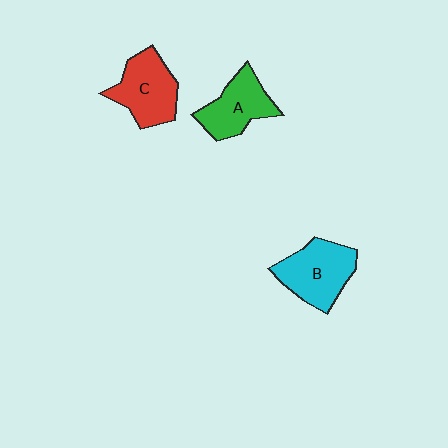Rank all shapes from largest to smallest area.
From largest to smallest: B (cyan), C (red), A (green).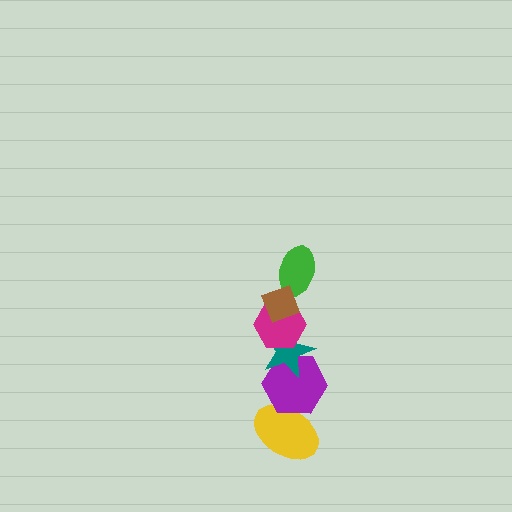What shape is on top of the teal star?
The magenta hexagon is on top of the teal star.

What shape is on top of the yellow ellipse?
The purple hexagon is on top of the yellow ellipse.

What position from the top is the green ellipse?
The green ellipse is 2nd from the top.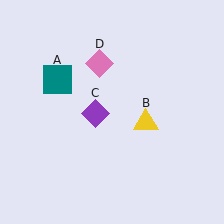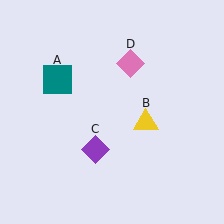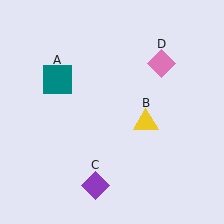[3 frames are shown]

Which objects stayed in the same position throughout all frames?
Teal square (object A) and yellow triangle (object B) remained stationary.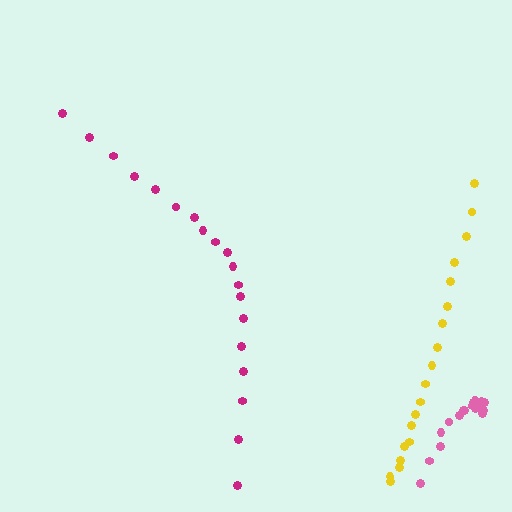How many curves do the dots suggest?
There are 3 distinct paths.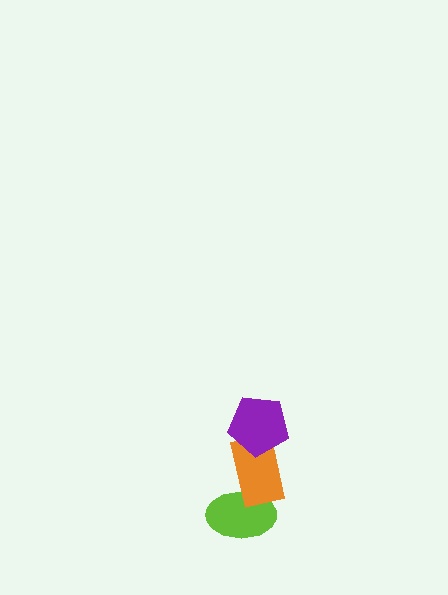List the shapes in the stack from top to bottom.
From top to bottom: the purple pentagon, the orange rectangle, the lime ellipse.